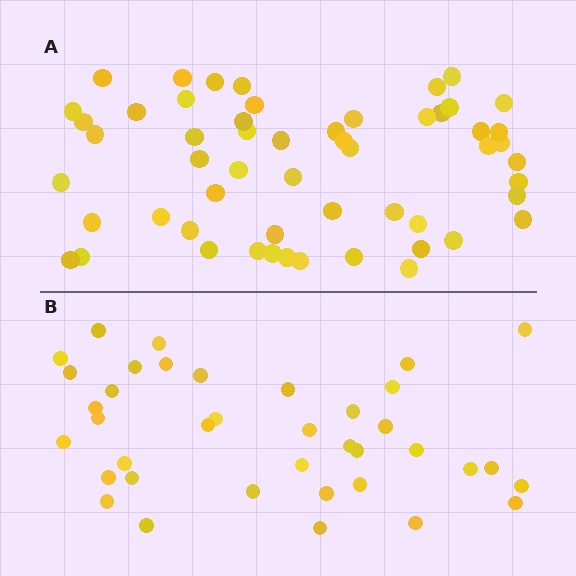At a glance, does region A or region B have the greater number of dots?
Region A (the top region) has more dots.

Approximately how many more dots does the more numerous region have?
Region A has approximately 15 more dots than region B.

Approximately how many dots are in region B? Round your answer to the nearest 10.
About 40 dots. (The exact count is 38, which rounds to 40.)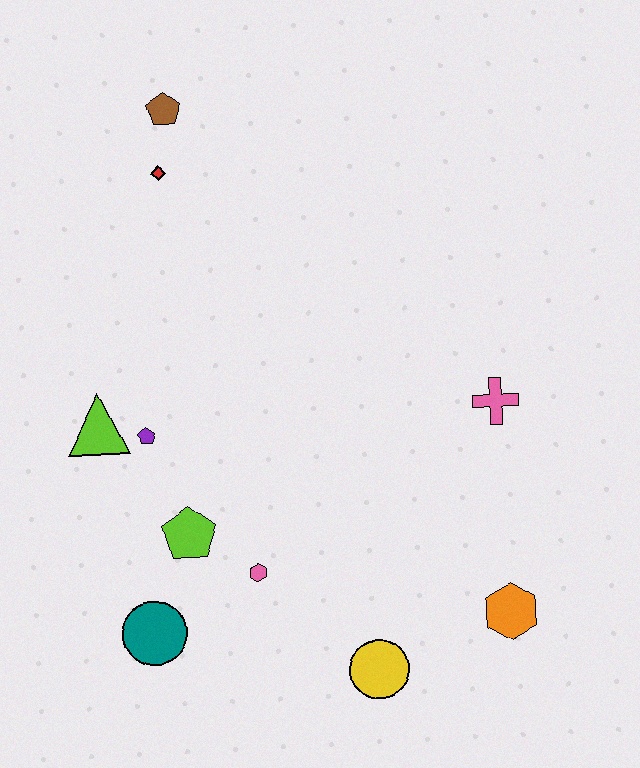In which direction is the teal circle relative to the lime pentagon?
The teal circle is below the lime pentagon.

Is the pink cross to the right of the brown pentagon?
Yes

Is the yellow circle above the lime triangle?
No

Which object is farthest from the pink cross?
The brown pentagon is farthest from the pink cross.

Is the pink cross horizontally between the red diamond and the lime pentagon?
No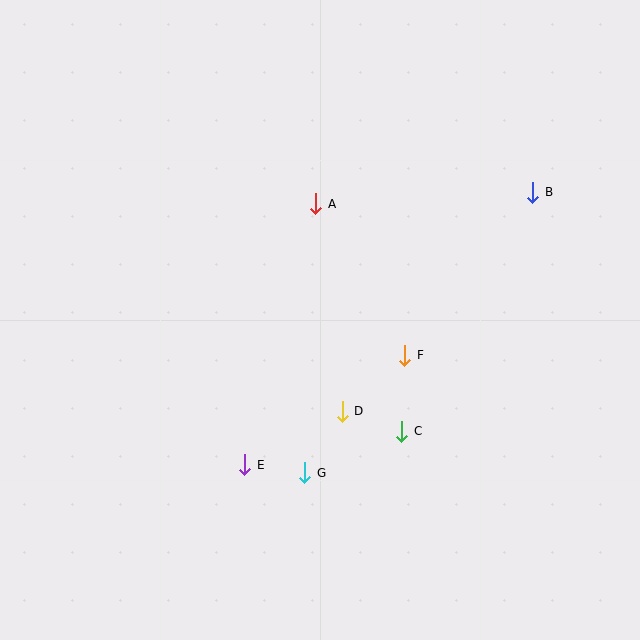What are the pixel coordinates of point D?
Point D is at (342, 411).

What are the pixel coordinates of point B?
Point B is at (533, 192).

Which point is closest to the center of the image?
Point F at (405, 355) is closest to the center.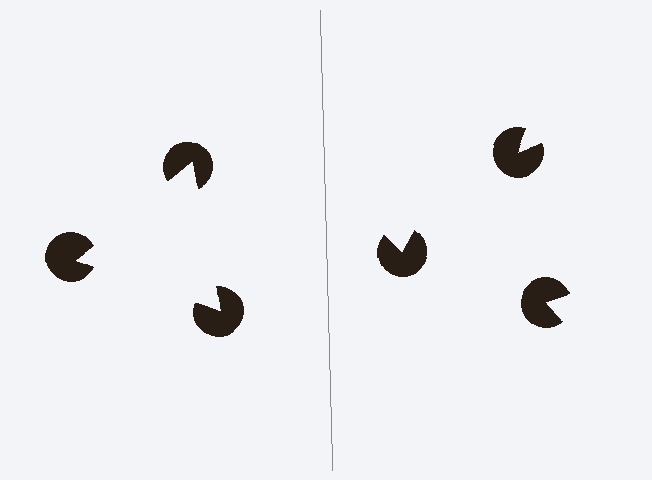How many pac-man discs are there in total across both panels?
6 — 3 on each side.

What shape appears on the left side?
An illusory triangle.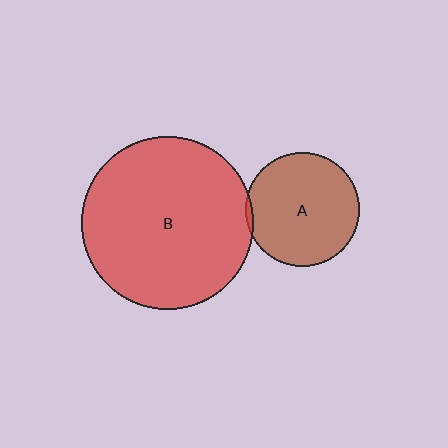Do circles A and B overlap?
Yes.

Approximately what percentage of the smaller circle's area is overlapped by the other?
Approximately 5%.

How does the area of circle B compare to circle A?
Approximately 2.3 times.